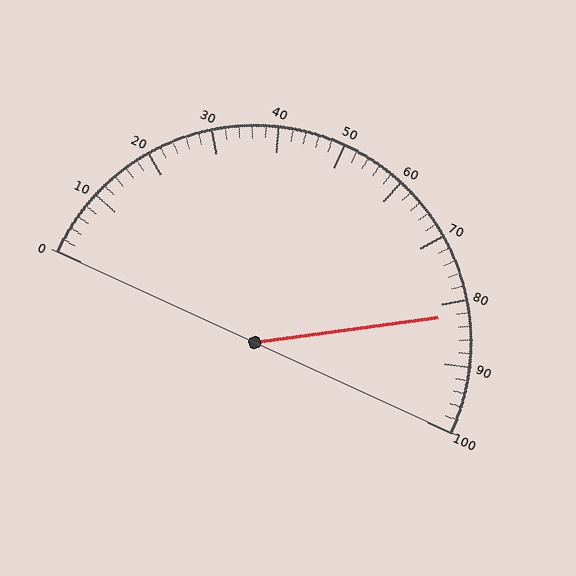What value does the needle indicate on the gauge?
The needle indicates approximately 82.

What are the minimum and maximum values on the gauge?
The gauge ranges from 0 to 100.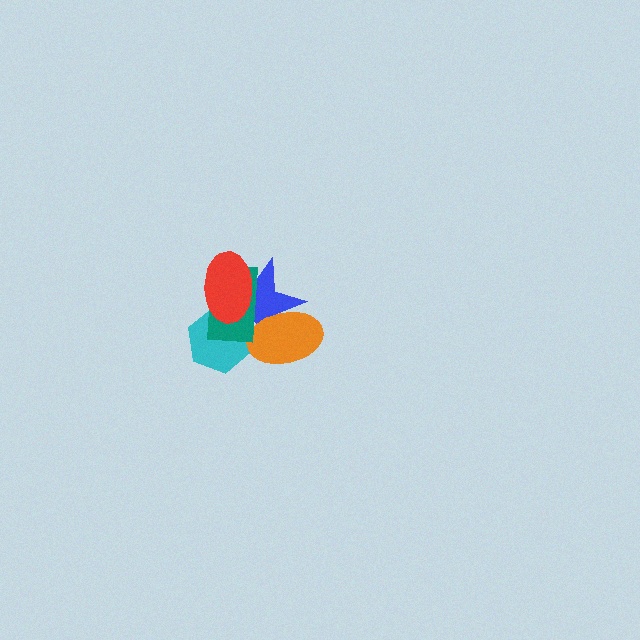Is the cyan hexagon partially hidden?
Yes, it is partially covered by another shape.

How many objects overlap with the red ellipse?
3 objects overlap with the red ellipse.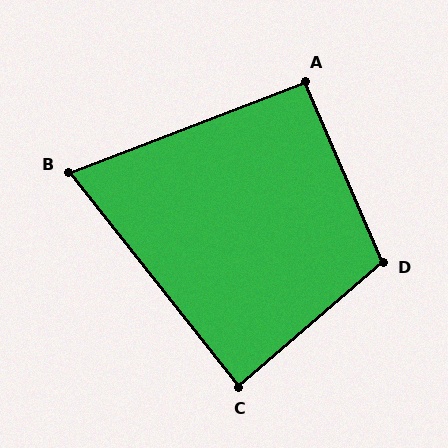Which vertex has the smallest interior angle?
B, at approximately 73 degrees.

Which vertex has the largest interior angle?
D, at approximately 107 degrees.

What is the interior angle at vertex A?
Approximately 92 degrees (approximately right).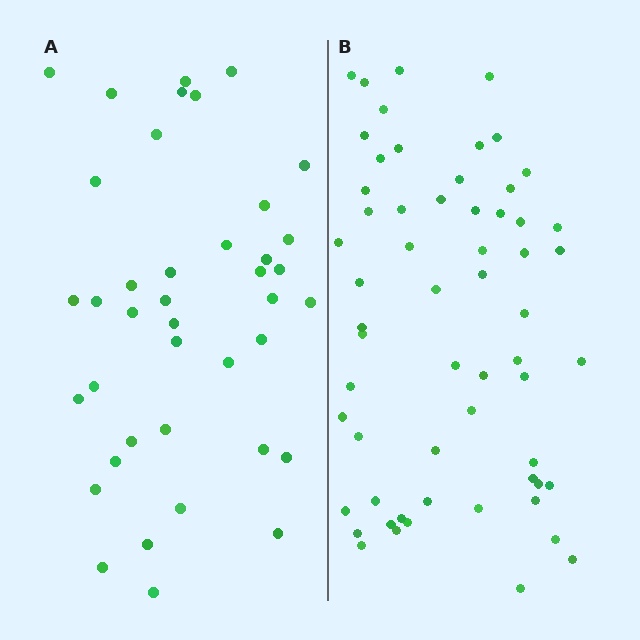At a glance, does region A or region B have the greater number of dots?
Region B (the right region) has more dots.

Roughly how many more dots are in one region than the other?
Region B has approximately 20 more dots than region A.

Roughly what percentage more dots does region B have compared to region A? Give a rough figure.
About 50% more.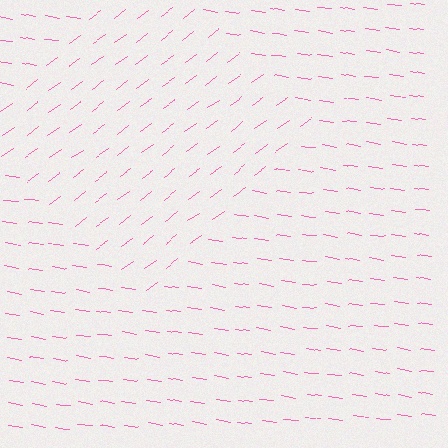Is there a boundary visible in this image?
Yes, there is a texture boundary formed by a change in line orientation.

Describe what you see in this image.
The image is filled with small pink line segments. A diamond region in the image has lines oriented differently from the surrounding lines, creating a visible texture boundary.